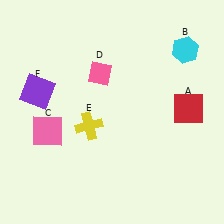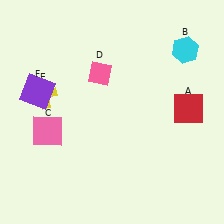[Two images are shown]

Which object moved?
The yellow cross (E) moved left.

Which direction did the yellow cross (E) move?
The yellow cross (E) moved left.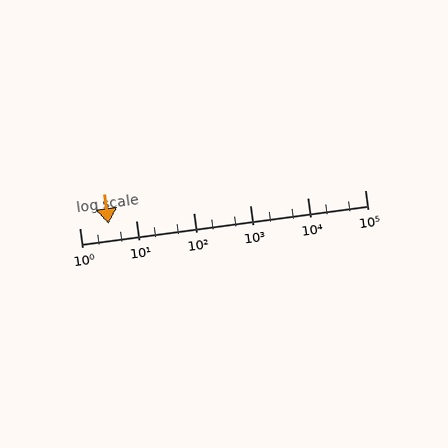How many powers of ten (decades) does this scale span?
The scale spans 5 decades, from 1 to 100000.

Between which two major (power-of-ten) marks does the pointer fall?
The pointer is between 1 and 10.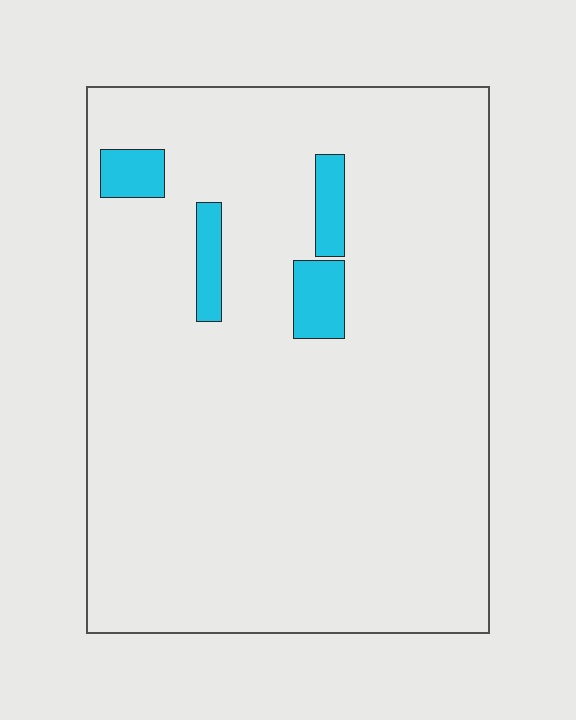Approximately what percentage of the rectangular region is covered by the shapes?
Approximately 5%.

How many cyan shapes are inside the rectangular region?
4.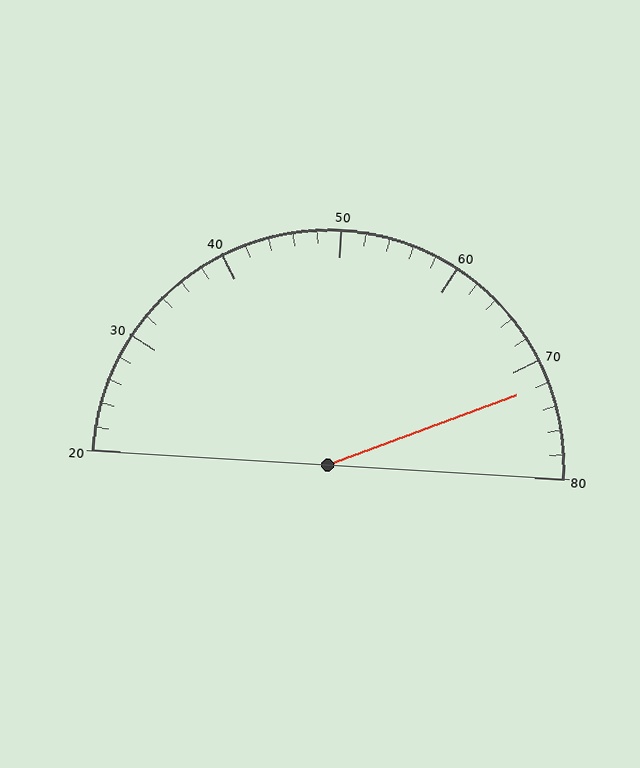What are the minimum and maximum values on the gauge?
The gauge ranges from 20 to 80.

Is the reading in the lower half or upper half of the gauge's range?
The reading is in the upper half of the range (20 to 80).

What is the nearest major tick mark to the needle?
The nearest major tick mark is 70.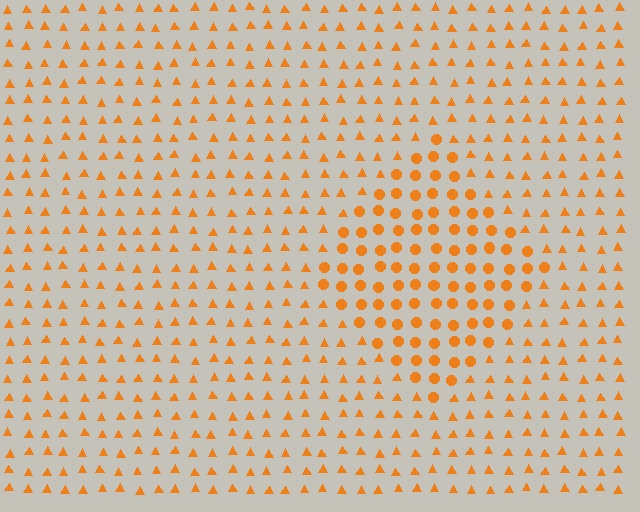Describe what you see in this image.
The image is filled with small orange elements arranged in a uniform grid. A diamond-shaped region contains circles, while the surrounding area contains triangles. The boundary is defined purely by the change in element shape.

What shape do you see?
I see a diamond.